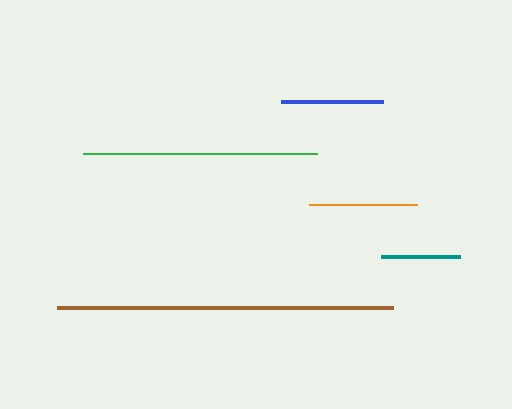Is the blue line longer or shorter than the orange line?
The orange line is longer than the blue line.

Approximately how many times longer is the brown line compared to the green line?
The brown line is approximately 1.4 times the length of the green line.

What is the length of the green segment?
The green segment is approximately 234 pixels long.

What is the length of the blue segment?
The blue segment is approximately 102 pixels long.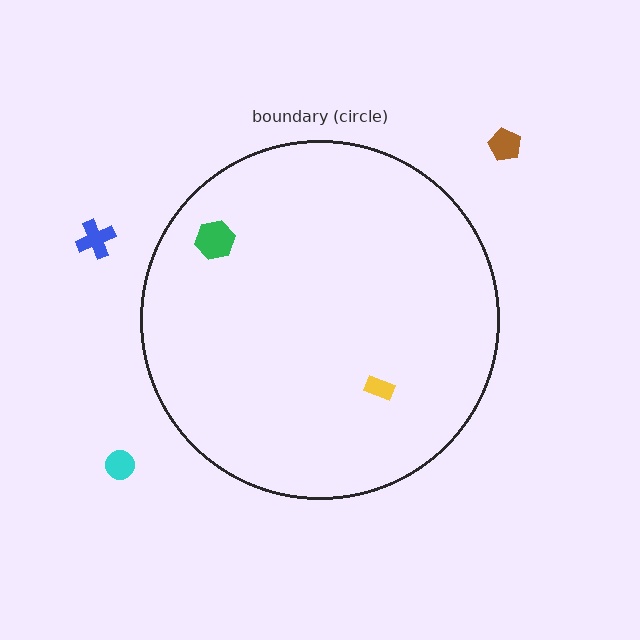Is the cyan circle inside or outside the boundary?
Outside.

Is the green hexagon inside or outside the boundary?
Inside.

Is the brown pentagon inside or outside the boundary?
Outside.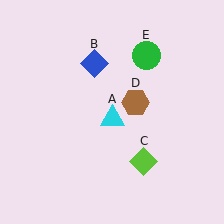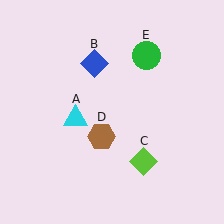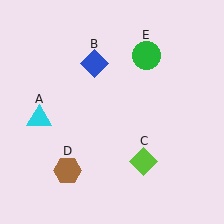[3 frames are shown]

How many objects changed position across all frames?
2 objects changed position: cyan triangle (object A), brown hexagon (object D).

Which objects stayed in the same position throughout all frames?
Blue diamond (object B) and lime diamond (object C) and green circle (object E) remained stationary.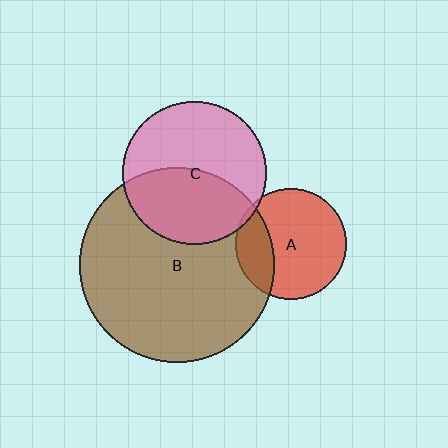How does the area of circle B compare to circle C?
Approximately 1.8 times.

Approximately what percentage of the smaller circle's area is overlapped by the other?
Approximately 5%.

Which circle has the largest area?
Circle B (brown).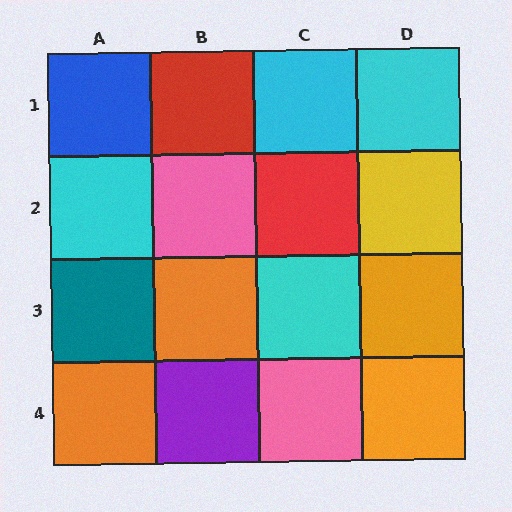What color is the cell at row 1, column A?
Blue.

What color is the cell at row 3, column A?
Teal.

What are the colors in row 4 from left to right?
Orange, purple, pink, orange.